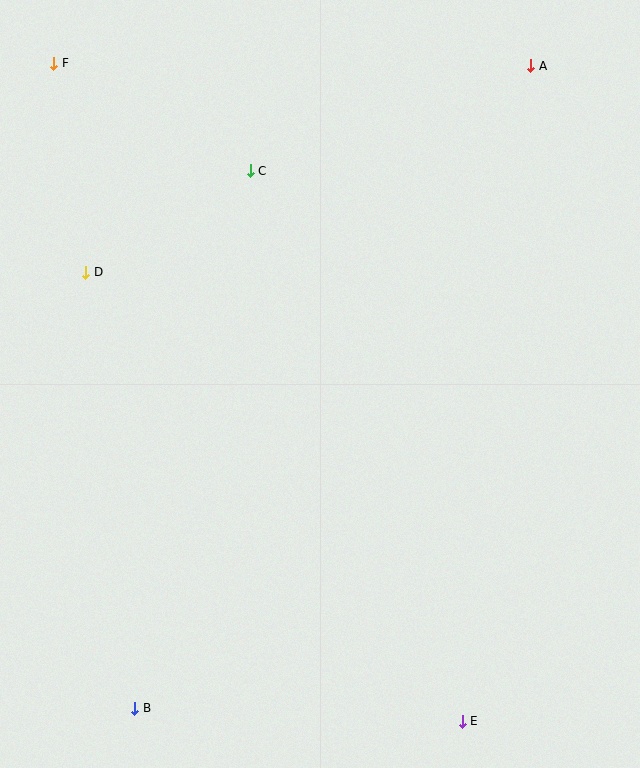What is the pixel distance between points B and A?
The distance between B and A is 755 pixels.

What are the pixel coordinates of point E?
Point E is at (462, 721).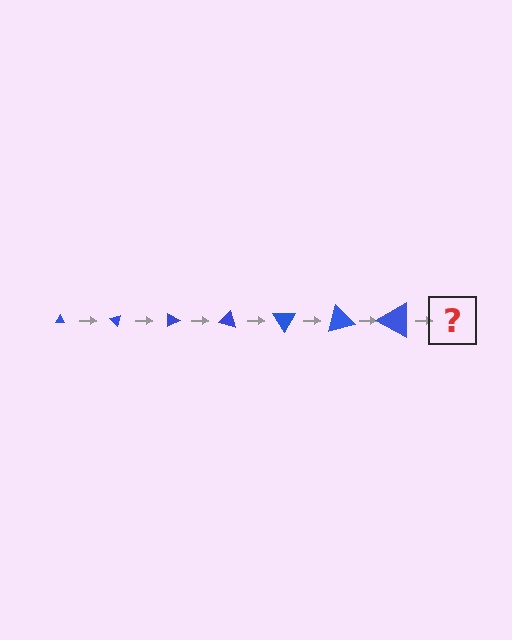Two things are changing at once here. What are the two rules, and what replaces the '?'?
The two rules are that the triangle grows larger each step and it rotates 45 degrees each step. The '?' should be a triangle, larger than the previous one and rotated 315 degrees from the start.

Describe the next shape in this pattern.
It should be a triangle, larger than the previous one and rotated 315 degrees from the start.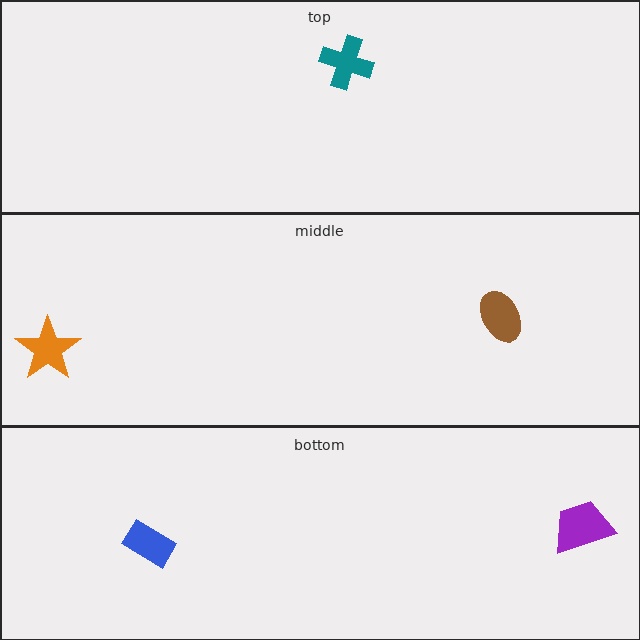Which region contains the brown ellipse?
The middle region.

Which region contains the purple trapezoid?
The bottom region.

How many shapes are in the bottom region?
2.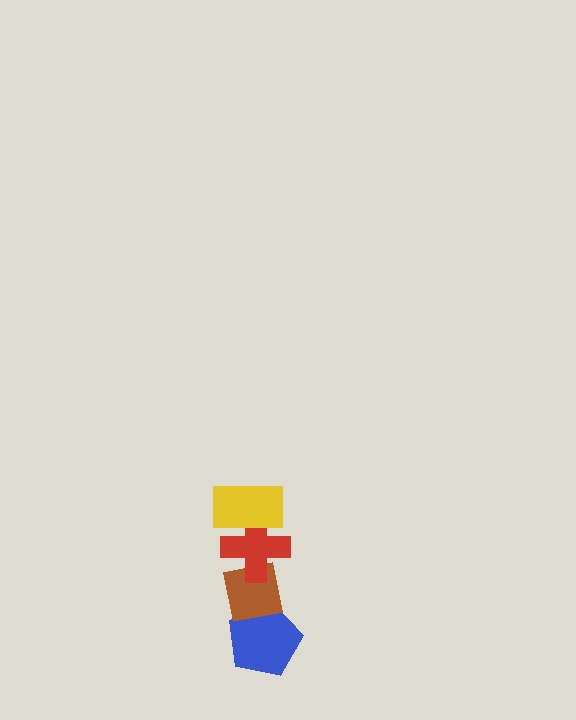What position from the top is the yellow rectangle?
The yellow rectangle is 1st from the top.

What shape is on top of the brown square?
The red cross is on top of the brown square.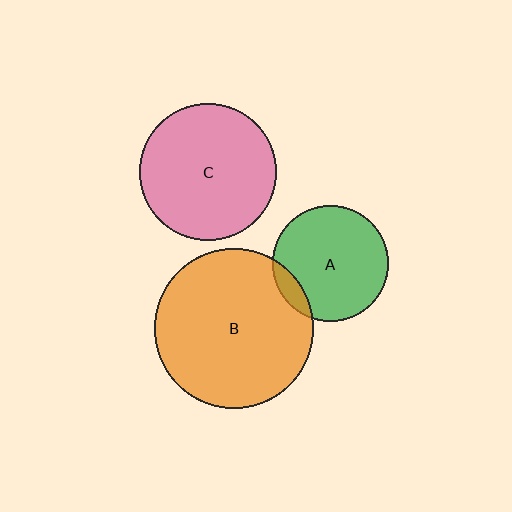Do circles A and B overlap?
Yes.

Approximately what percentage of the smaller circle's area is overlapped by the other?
Approximately 10%.